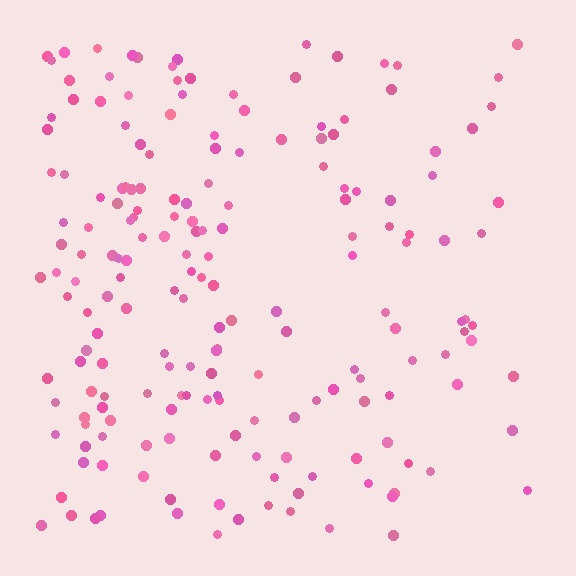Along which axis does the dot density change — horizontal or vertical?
Horizontal.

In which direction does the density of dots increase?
From right to left, with the left side densest.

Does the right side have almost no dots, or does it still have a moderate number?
Still a moderate number, just noticeably fewer than the left.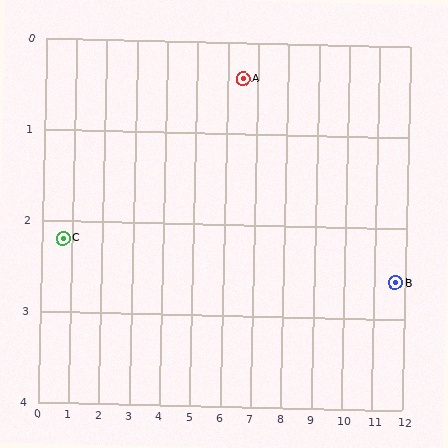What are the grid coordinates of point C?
Point C is at approximately (0.7, 2.2).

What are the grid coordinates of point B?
Point B is at approximately (11.7, 2.6).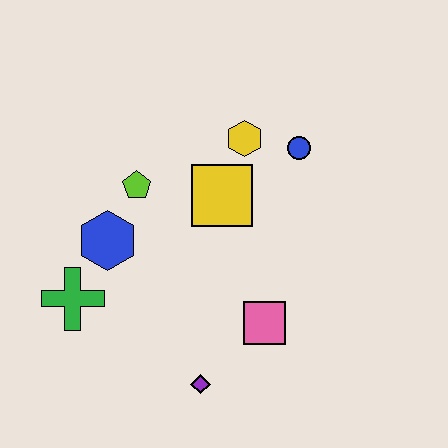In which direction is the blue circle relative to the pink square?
The blue circle is above the pink square.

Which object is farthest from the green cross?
The blue circle is farthest from the green cross.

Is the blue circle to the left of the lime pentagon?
No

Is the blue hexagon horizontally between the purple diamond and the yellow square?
No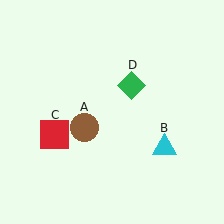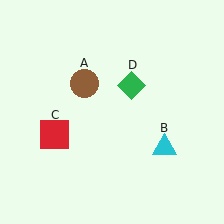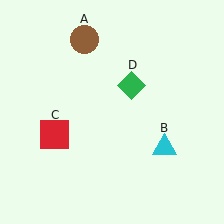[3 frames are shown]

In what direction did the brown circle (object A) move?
The brown circle (object A) moved up.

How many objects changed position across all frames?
1 object changed position: brown circle (object A).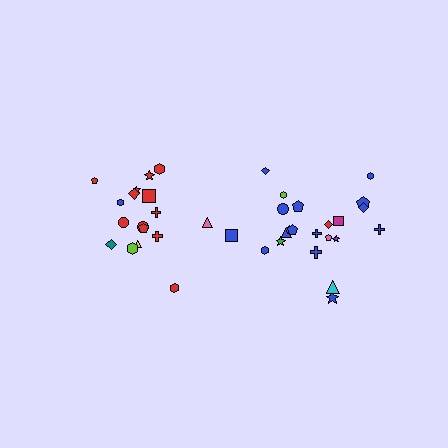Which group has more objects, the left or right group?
The right group.